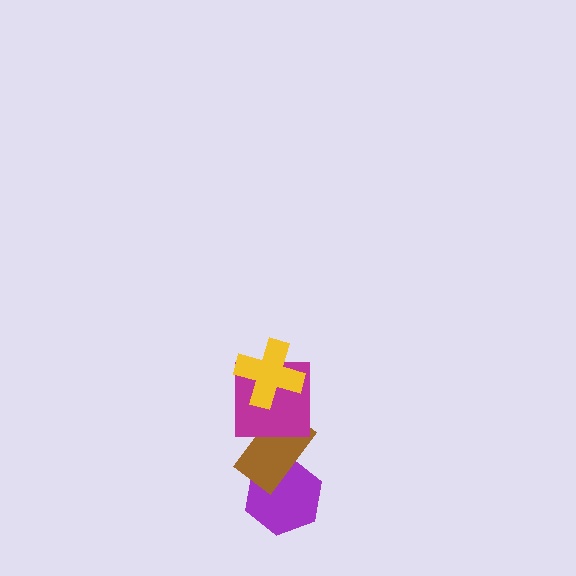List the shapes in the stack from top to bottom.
From top to bottom: the yellow cross, the magenta square, the brown rectangle, the purple hexagon.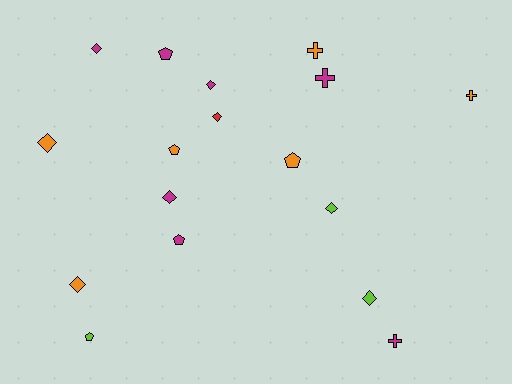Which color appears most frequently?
Magenta, with 7 objects.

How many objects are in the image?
There are 17 objects.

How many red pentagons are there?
There are no red pentagons.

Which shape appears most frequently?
Diamond, with 8 objects.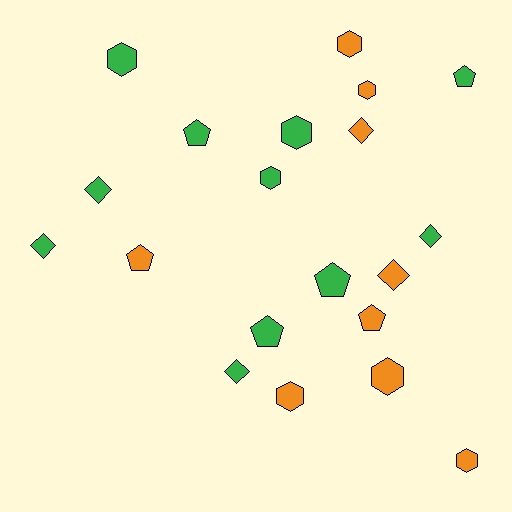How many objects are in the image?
There are 20 objects.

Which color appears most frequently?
Green, with 11 objects.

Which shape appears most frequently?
Hexagon, with 8 objects.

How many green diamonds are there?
There are 4 green diamonds.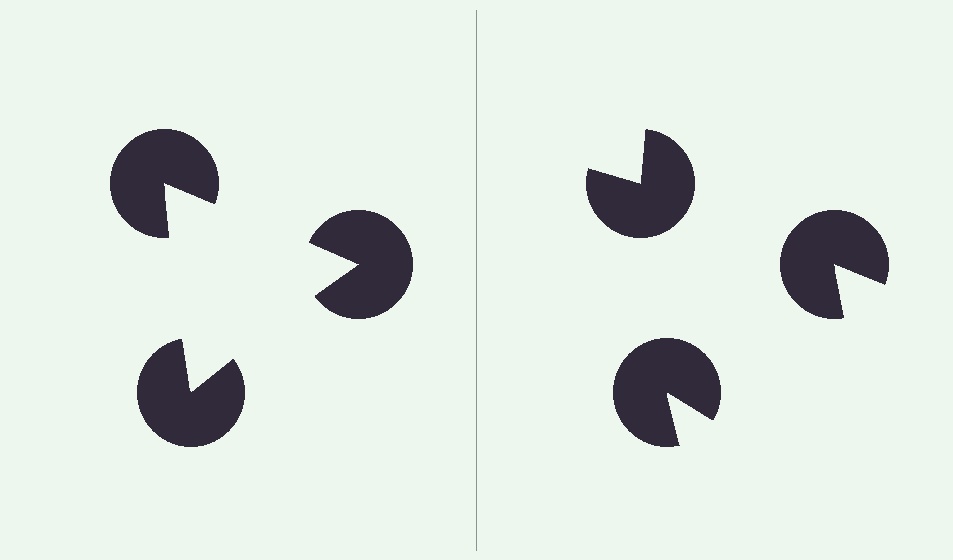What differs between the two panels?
The pac-man discs are positioned identically on both sides; only the wedge orientations differ. On the left they align to a triangle; on the right they are misaligned.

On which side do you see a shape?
An illusory triangle appears on the left side. On the right side the wedge cuts are rotated, so no coherent shape forms.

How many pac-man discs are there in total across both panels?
6 — 3 on each side.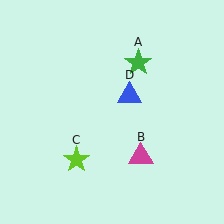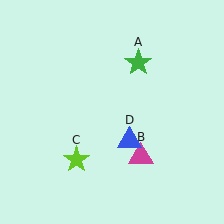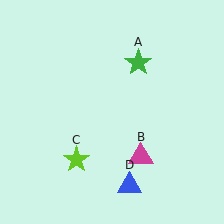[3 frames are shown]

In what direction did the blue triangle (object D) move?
The blue triangle (object D) moved down.